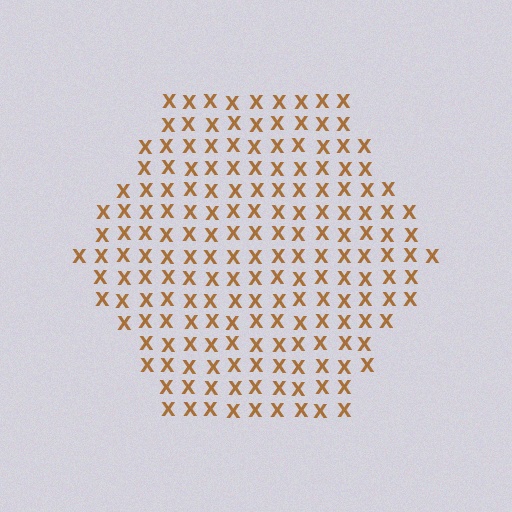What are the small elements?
The small elements are letter X's.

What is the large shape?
The large shape is a hexagon.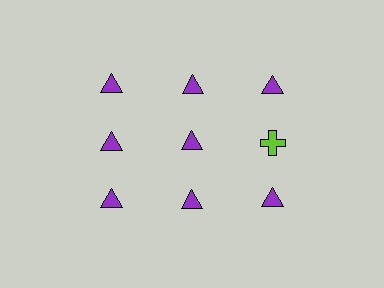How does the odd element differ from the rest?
It differs in both color (lime instead of purple) and shape (cross instead of triangle).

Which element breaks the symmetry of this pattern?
The lime cross in the second row, center column breaks the symmetry. All other shapes are purple triangles.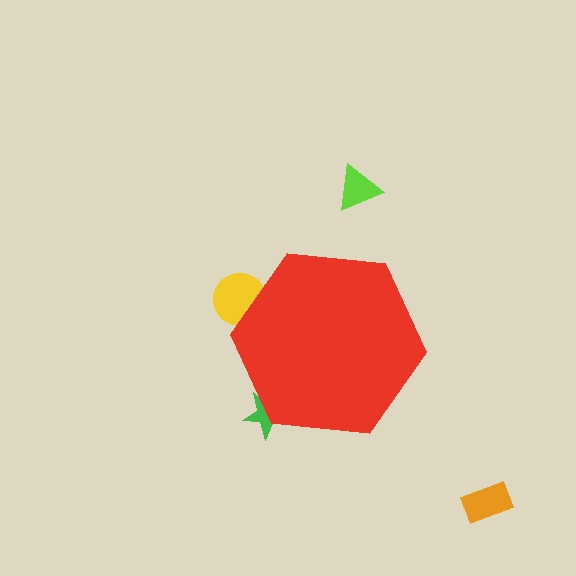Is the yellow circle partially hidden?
Yes, the yellow circle is partially hidden behind the red hexagon.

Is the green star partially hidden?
Yes, the green star is partially hidden behind the red hexagon.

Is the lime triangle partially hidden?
No, the lime triangle is fully visible.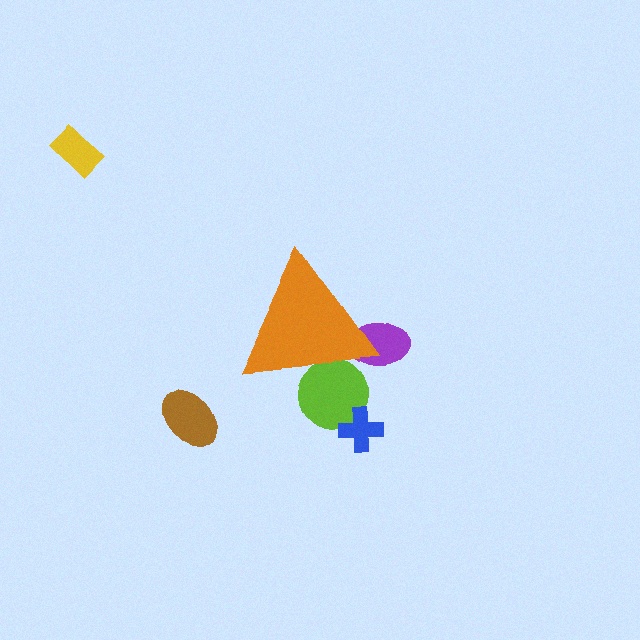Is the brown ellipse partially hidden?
No, the brown ellipse is fully visible.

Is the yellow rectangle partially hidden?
No, the yellow rectangle is fully visible.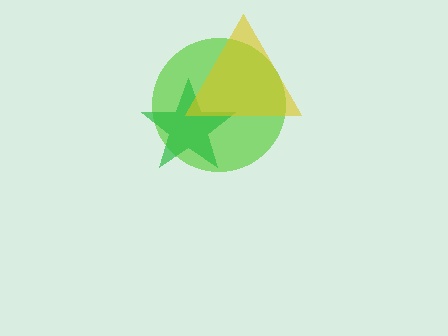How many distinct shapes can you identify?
There are 3 distinct shapes: a lime circle, a green star, a yellow triangle.